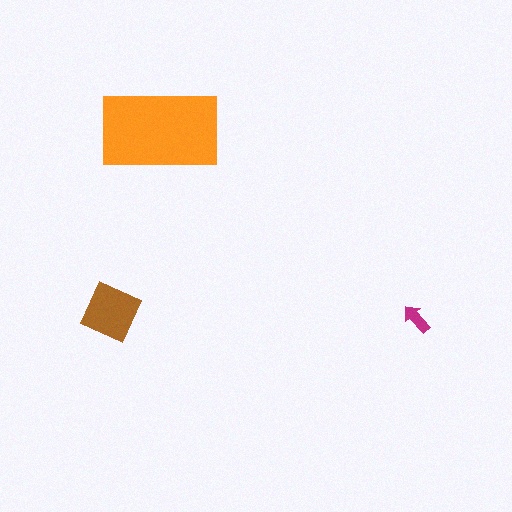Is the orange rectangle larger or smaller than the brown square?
Larger.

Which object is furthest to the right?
The magenta arrow is rightmost.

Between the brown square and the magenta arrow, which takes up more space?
The brown square.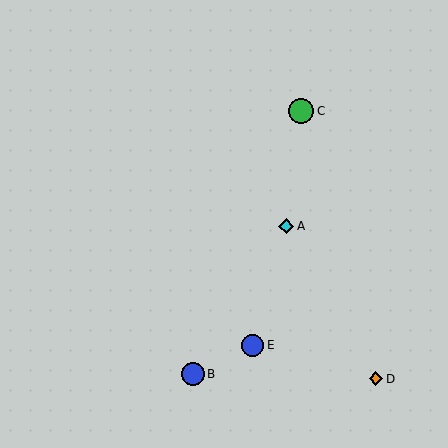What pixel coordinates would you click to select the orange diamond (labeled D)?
Click at (376, 379) to select the orange diamond D.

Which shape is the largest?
The green circle (labeled C) is the largest.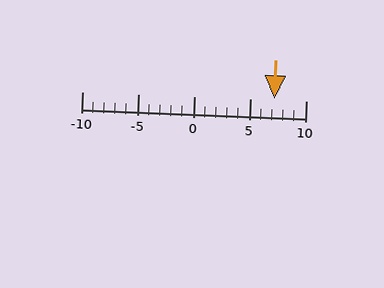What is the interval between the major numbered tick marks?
The major tick marks are spaced 5 units apart.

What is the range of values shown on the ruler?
The ruler shows values from -10 to 10.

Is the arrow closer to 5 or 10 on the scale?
The arrow is closer to 5.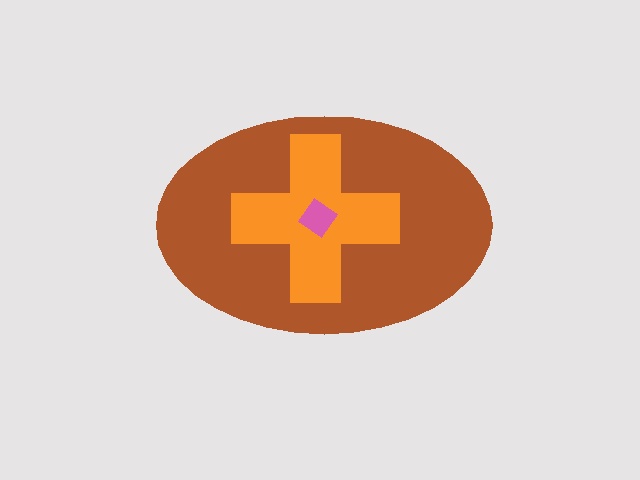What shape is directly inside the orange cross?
The pink diamond.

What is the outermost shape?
The brown ellipse.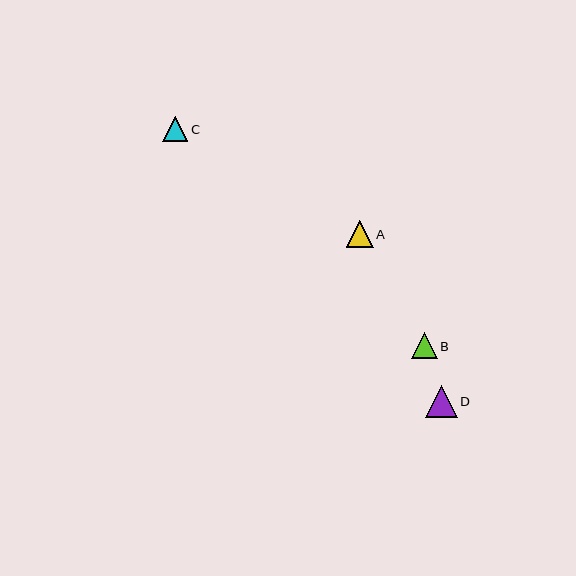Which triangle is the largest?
Triangle D is the largest with a size of approximately 31 pixels.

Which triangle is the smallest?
Triangle C is the smallest with a size of approximately 25 pixels.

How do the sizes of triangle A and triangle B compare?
Triangle A and triangle B are approximately the same size.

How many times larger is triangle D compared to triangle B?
Triangle D is approximately 1.2 times the size of triangle B.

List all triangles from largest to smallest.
From largest to smallest: D, A, B, C.